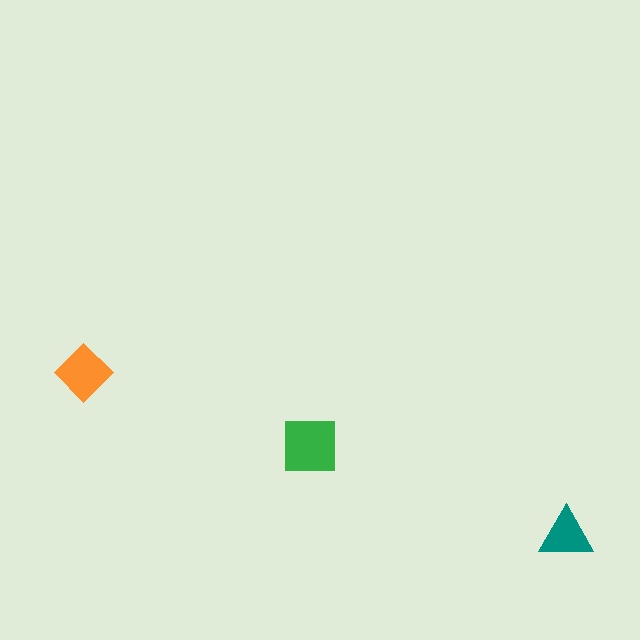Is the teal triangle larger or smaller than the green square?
Smaller.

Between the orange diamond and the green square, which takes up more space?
The green square.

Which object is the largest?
The green square.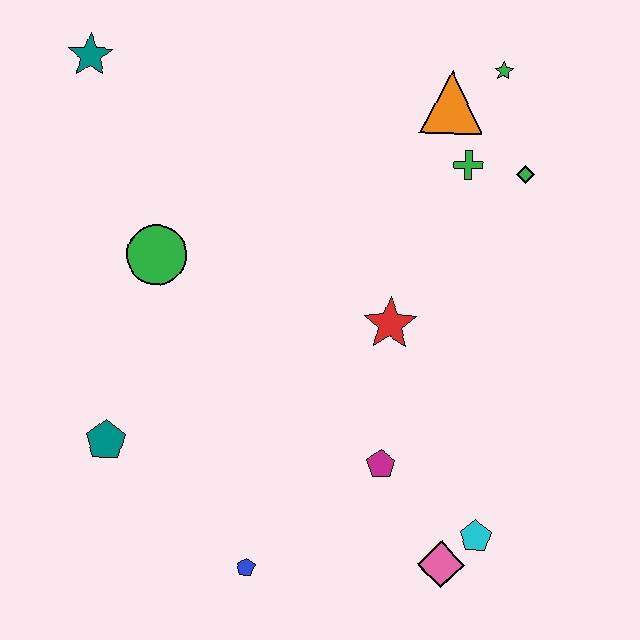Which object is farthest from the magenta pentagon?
The teal star is farthest from the magenta pentagon.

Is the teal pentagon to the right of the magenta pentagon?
No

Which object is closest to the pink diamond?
The cyan pentagon is closest to the pink diamond.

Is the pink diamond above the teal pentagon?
No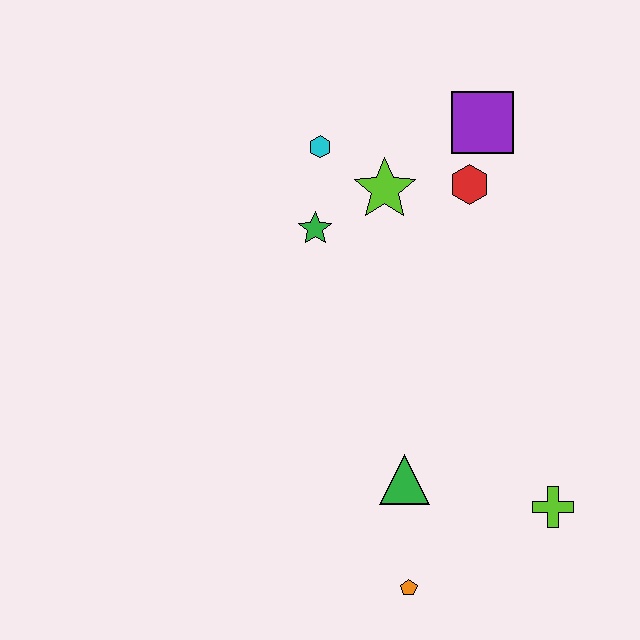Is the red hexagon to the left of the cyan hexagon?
No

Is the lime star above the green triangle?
Yes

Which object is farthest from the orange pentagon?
The purple square is farthest from the orange pentagon.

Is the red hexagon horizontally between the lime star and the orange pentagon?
No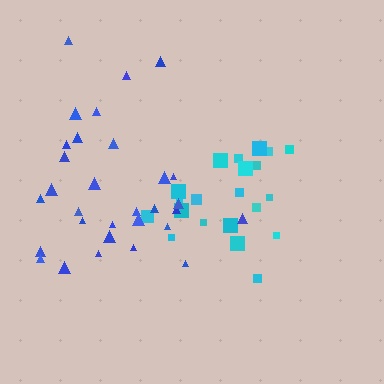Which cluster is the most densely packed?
Cyan.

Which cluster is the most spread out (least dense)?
Blue.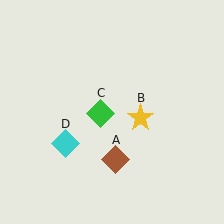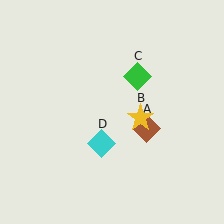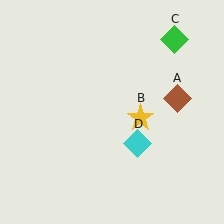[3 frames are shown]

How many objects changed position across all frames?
3 objects changed position: brown diamond (object A), green diamond (object C), cyan diamond (object D).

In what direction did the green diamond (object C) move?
The green diamond (object C) moved up and to the right.